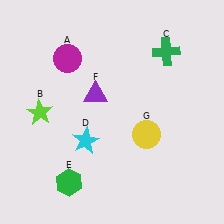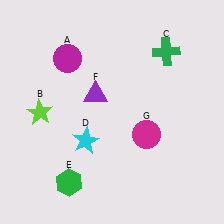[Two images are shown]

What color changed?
The circle (G) changed from yellow in Image 1 to magenta in Image 2.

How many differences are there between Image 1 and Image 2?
There is 1 difference between the two images.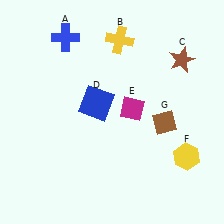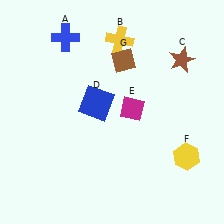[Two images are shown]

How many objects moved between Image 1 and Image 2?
1 object moved between the two images.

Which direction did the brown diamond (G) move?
The brown diamond (G) moved up.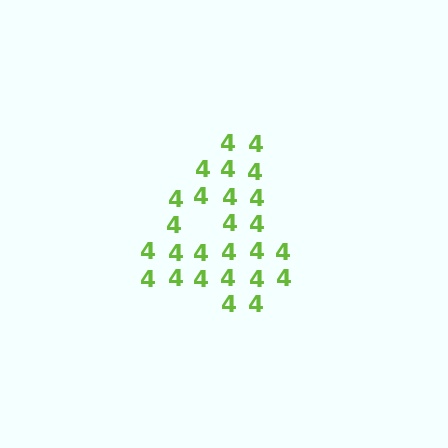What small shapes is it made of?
It is made of small digit 4's.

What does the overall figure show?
The overall figure shows the digit 4.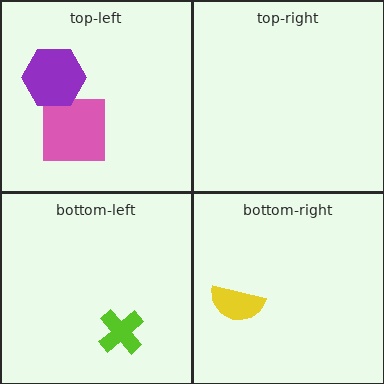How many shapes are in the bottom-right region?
1.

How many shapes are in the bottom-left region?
1.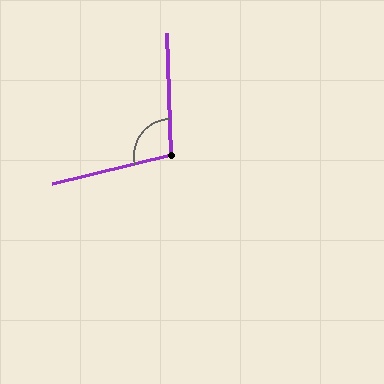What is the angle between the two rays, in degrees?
Approximately 102 degrees.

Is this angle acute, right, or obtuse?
It is obtuse.